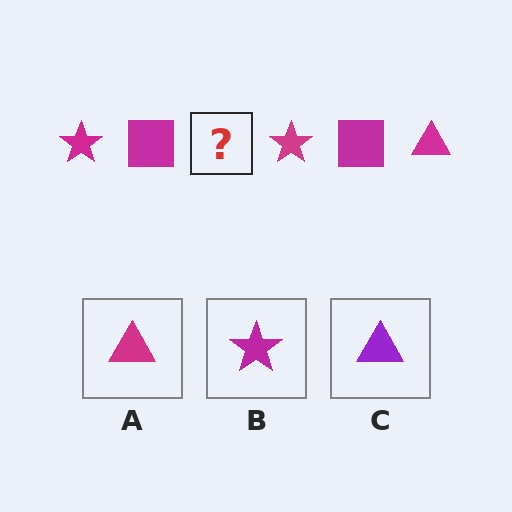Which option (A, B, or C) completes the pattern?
A.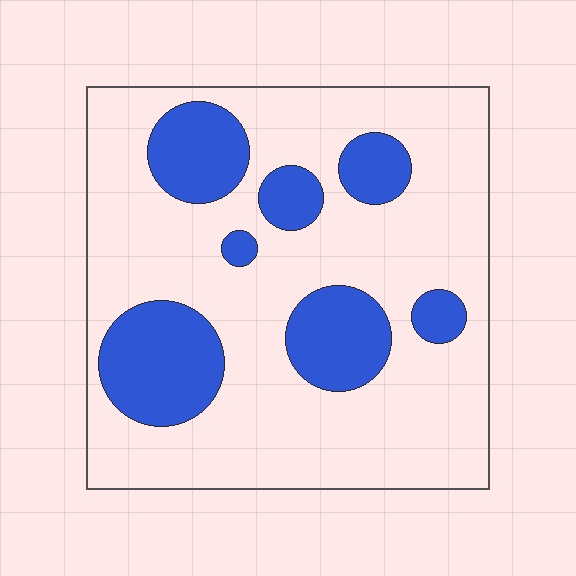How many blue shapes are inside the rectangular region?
7.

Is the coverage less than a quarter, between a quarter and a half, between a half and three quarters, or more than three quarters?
Between a quarter and a half.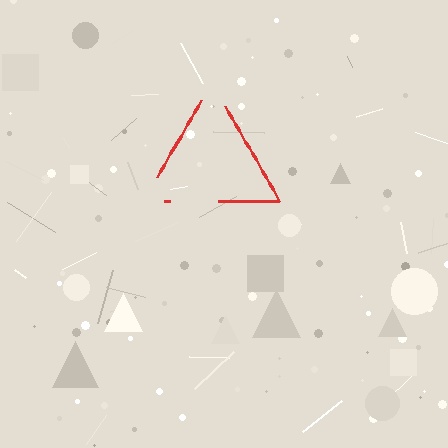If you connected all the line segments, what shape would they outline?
They would outline a triangle.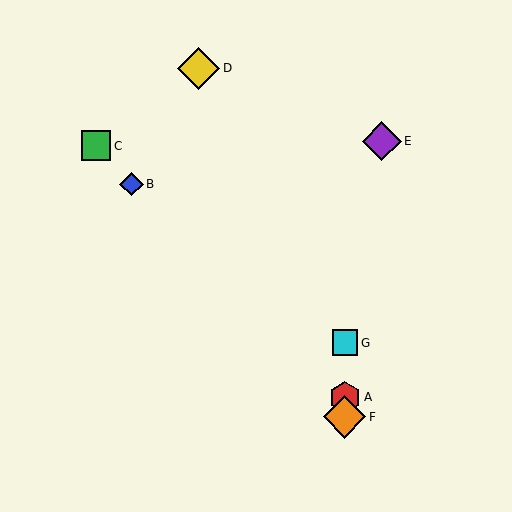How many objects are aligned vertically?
3 objects (A, F, G) are aligned vertically.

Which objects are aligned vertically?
Objects A, F, G are aligned vertically.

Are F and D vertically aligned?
No, F is at x≈345 and D is at x≈199.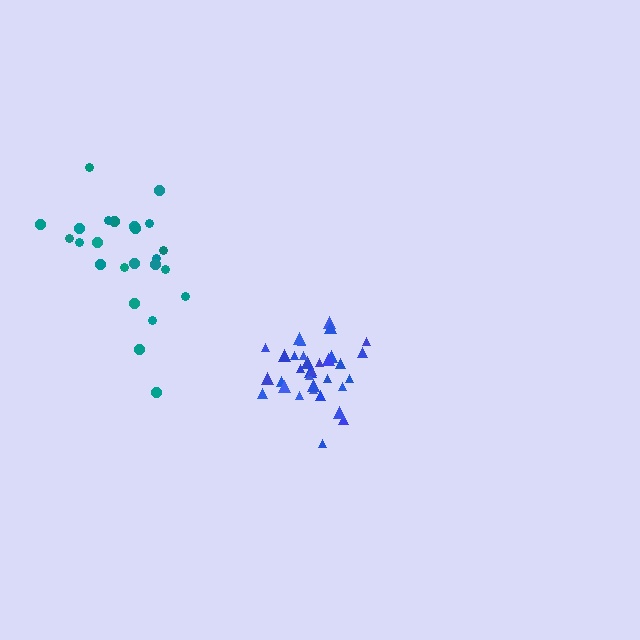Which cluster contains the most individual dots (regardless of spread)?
Blue (33).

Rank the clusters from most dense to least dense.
blue, teal.